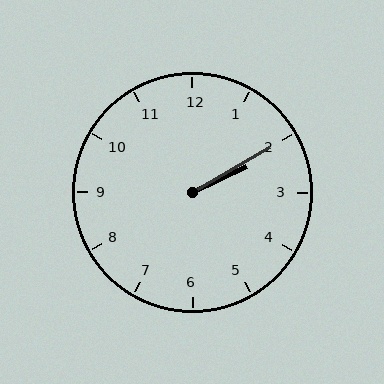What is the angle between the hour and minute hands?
Approximately 5 degrees.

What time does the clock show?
2:10.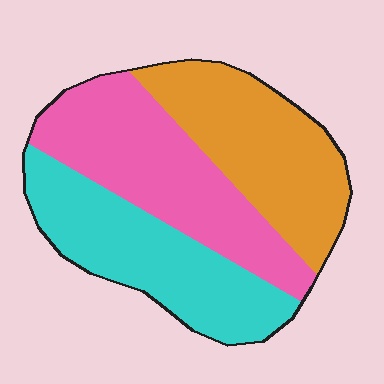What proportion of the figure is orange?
Orange covers around 30% of the figure.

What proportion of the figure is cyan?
Cyan takes up about one third (1/3) of the figure.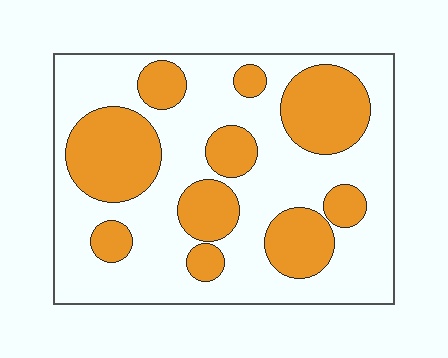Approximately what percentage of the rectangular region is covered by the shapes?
Approximately 35%.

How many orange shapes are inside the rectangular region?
10.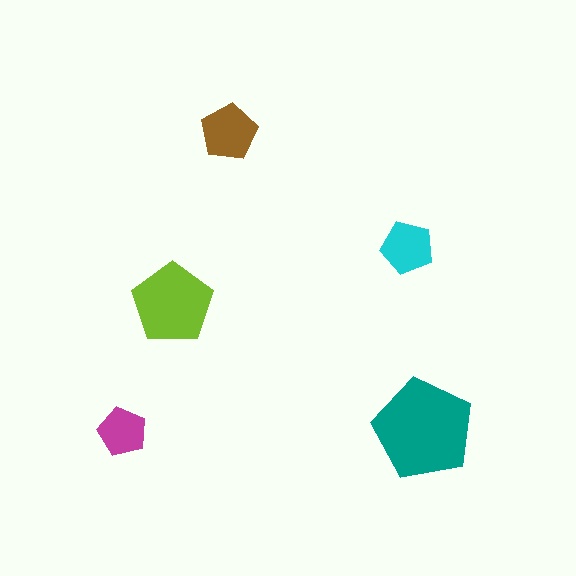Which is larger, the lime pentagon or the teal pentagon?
The teal one.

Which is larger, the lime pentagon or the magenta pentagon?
The lime one.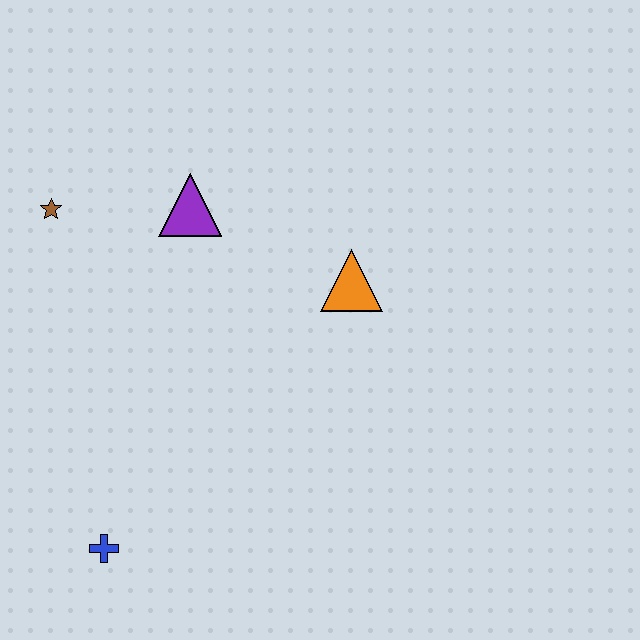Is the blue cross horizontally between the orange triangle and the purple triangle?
No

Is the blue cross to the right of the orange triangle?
No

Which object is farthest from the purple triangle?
The blue cross is farthest from the purple triangle.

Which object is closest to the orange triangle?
The purple triangle is closest to the orange triangle.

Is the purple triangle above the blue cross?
Yes